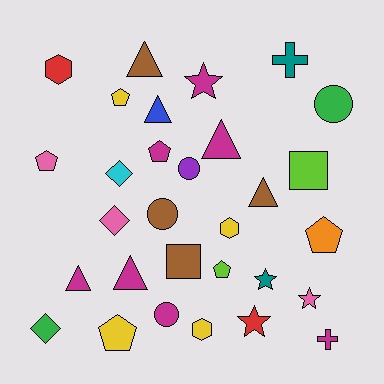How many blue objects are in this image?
There is 1 blue object.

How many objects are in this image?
There are 30 objects.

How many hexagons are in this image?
There are 3 hexagons.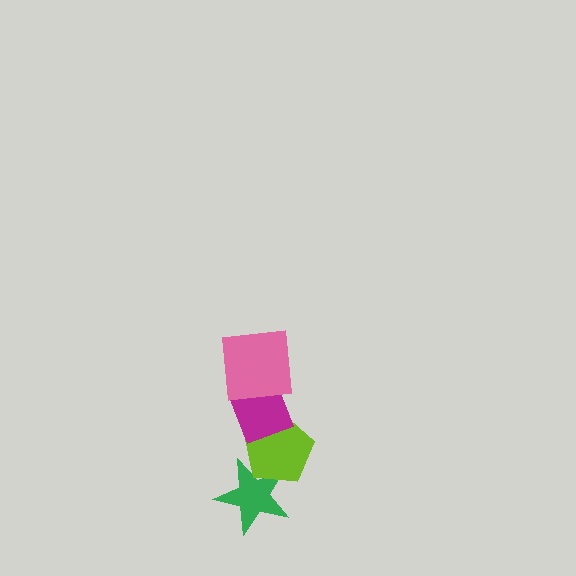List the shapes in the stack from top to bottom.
From top to bottom: the pink square, the magenta diamond, the lime pentagon, the green star.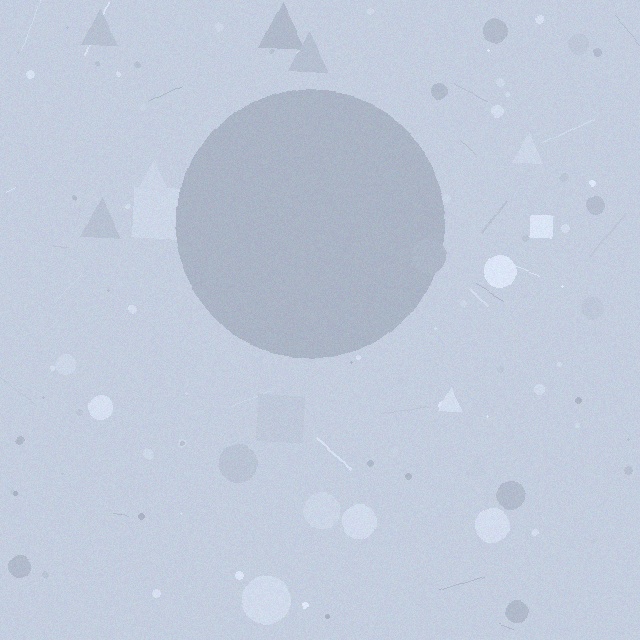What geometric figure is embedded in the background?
A circle is embedded in the background.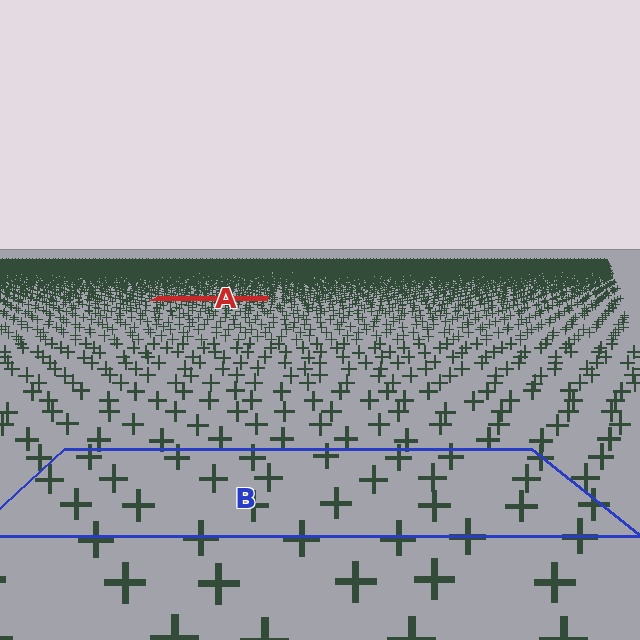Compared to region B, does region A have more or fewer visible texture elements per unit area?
Region A has more texture elements per unit area — they are packed more densely because it is farther away.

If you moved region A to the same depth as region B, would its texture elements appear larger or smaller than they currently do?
They would appear larger. At a closer depth, the same texture elements are projected at a bigger on-screen size.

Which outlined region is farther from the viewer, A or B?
Region A is farther from the viewer — the texture elements inside it appear smaller and more densely packed.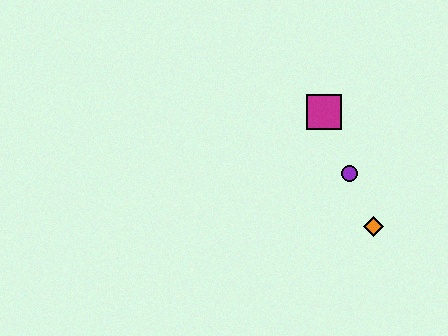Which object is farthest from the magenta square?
The orange diamond is farthest from the magenta square.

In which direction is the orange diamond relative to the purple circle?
The orange diamond is below the purple circle.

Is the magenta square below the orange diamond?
No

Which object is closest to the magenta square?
The purple circle is closest to the magenta square.